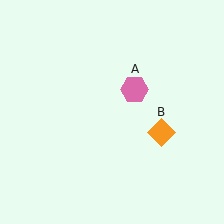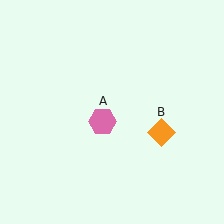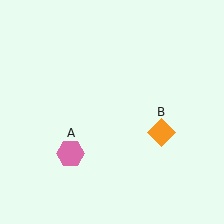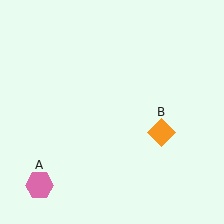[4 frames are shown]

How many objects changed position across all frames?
1 object changed position: pink hexagon (object A).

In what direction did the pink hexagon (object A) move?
The pink hexagon (object A) moved down and to the left.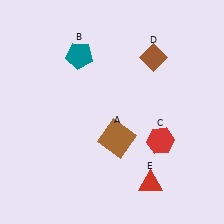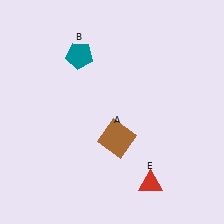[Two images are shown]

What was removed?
The red hexagon (C), the brown diamond (D) were removed in Image 2.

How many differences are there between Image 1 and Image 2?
There are 2 differences between the two images.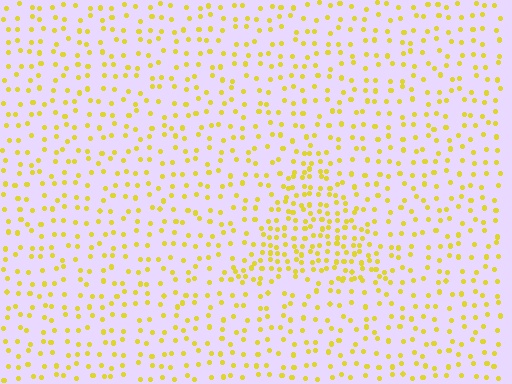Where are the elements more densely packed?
The elements are more densely packed inside the triangle boundary.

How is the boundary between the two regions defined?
The boundary is defined by a change in element density (approximately 2.1x ratio). All elements are the same color, size, and shape.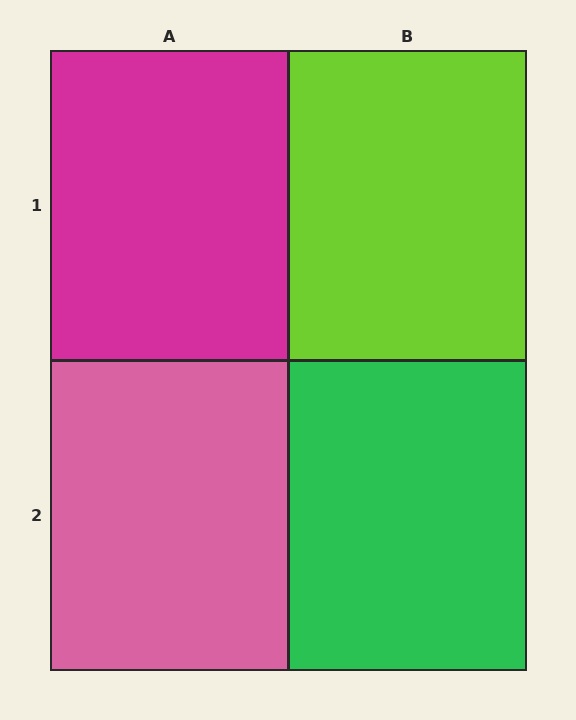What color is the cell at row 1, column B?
Lime.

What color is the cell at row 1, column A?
Magenta.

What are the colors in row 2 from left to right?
Pink, green.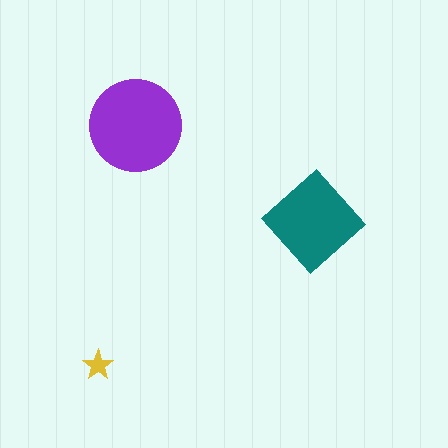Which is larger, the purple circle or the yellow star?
The purple circle.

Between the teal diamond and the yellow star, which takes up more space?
The teal diamond.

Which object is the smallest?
The yellow star.